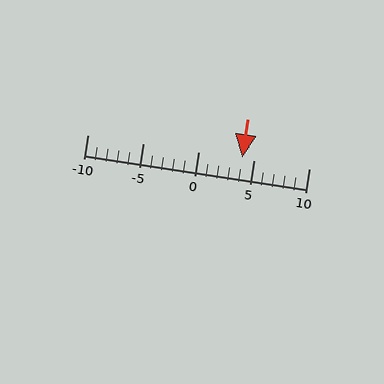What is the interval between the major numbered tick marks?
The major tick marks are spaced 5 units apart.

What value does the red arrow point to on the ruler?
The red arrow points to approximately 4.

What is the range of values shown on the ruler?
The ruler shows values from -10 to 10.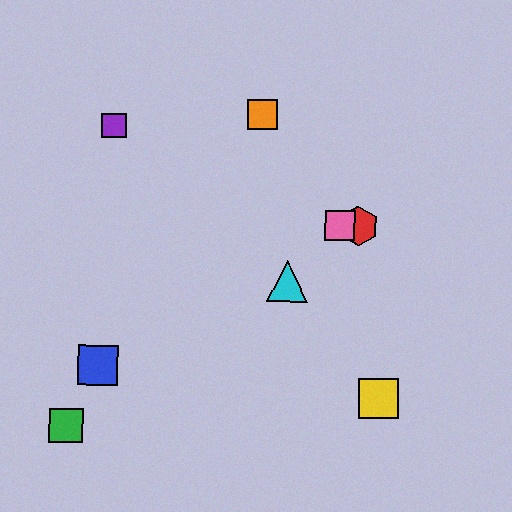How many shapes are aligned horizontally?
2 shapes (the red hexagon, the pink square) are aligned horizontally.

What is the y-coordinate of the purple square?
The purple square is at y≈125.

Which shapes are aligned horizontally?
The red hexagon, the pink square are aligned horizontally.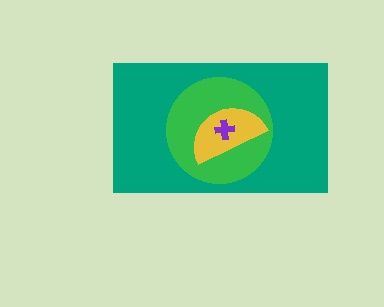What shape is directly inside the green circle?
The yellow semicircle.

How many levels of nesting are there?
4.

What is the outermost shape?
The teal rectangle.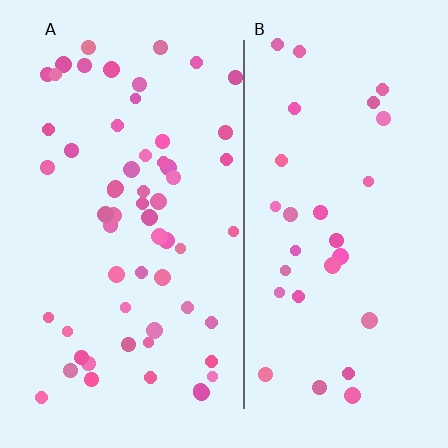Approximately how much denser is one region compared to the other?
Approximately 2.0× — region A over region B.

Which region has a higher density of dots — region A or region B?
A (the left).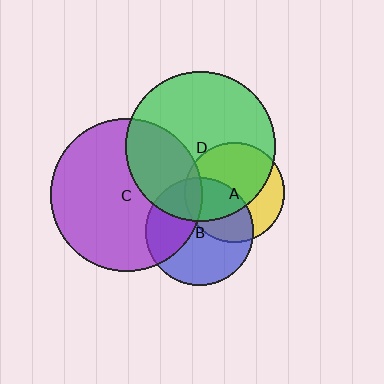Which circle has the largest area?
Circle C (purple).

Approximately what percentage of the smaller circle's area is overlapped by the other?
Approximately 65%.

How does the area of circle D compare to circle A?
Approximately 2.3 times.